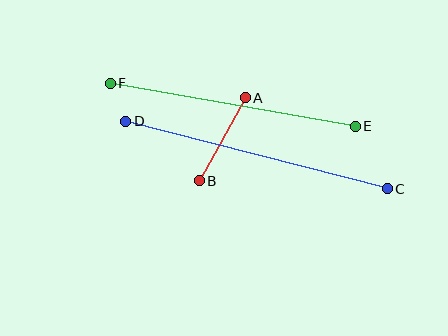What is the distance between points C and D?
The distance is approximately 270 pixels.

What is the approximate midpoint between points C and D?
The midpoint is at approximately (257, 155) pixels.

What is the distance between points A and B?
The distance is approximately 95 pixels.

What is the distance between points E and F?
The distance is approximately 248 pixels.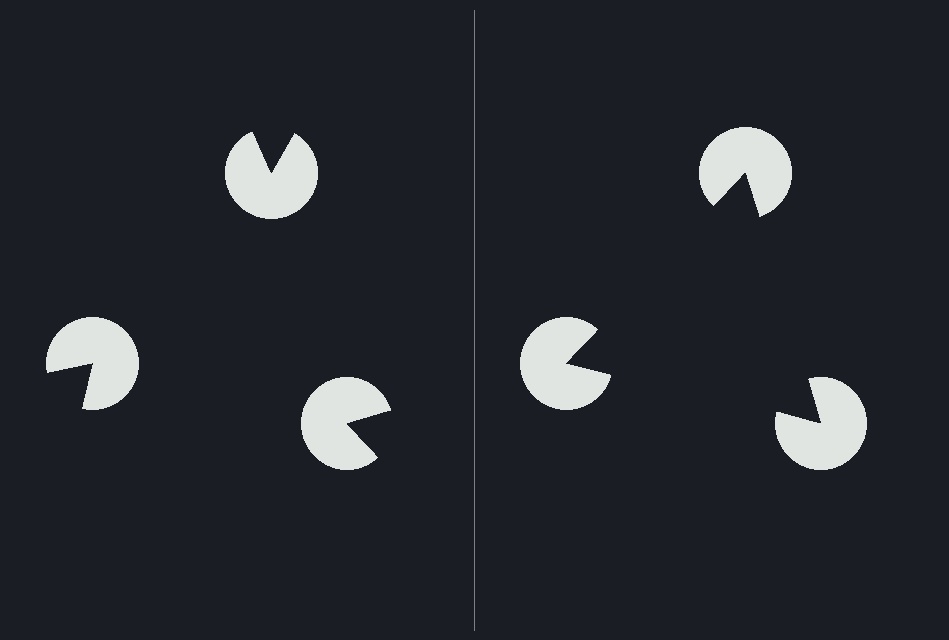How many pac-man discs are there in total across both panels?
6 — 3 on each side.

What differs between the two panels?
The pac-man discs are positioned identically on both sides; only the wedge orientations differ. On the right they align to a triangle; on the left they are misaligned.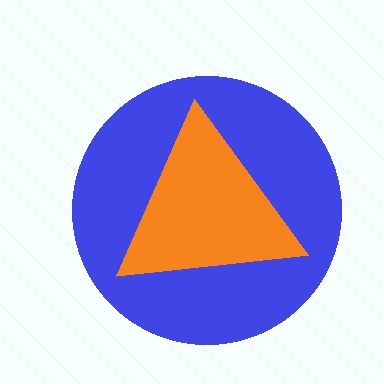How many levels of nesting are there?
2.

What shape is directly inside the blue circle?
The orange triangle.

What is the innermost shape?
The orange triangle.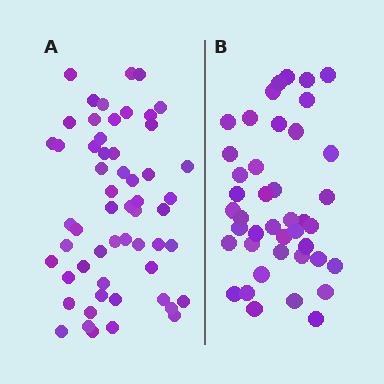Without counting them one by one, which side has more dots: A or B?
Region A (the left region) has more dots.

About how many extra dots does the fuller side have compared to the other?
Region A has approximately 15 more dots than region B.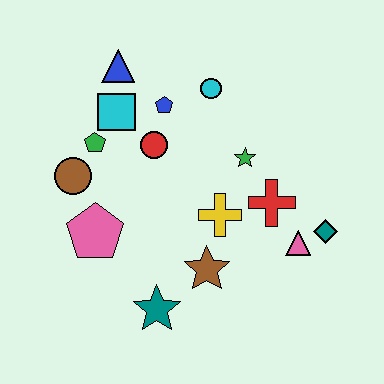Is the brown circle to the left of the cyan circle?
Yes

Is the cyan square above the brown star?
Yes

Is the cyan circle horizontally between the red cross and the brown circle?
Yes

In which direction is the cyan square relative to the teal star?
The cyan square is above the teal star.